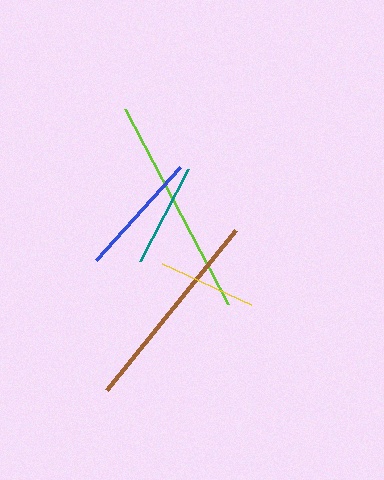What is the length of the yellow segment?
The yellow segment is approximately 98 pixels long.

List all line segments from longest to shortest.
From longest to shortest: lime, brown, blue, teal, yellow.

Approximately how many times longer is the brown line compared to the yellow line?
The brown line is approximately 2.1 times the length of the yellow line.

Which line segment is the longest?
The lime line is the longest at approximately 220 pixels.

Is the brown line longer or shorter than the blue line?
The brown line is longer than the blue line.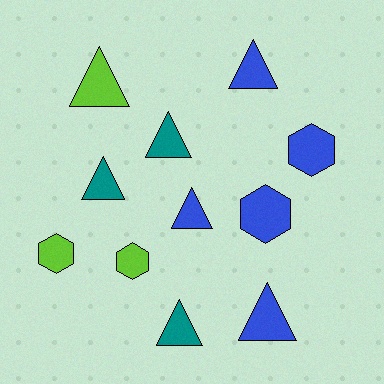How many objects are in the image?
There are 11 objects.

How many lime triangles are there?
There is 1 lime triangle.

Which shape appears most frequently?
Triangle, with 7 objects.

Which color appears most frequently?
Blue, with 5 objects.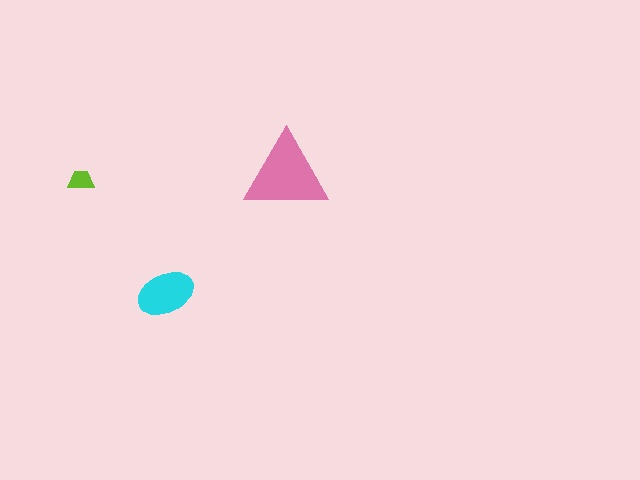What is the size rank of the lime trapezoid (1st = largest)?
3rd.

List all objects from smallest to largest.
The lime trapezoid, the cyan ellipse, the pink triangle.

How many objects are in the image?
There are 3 objects in the image.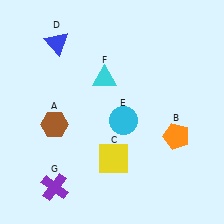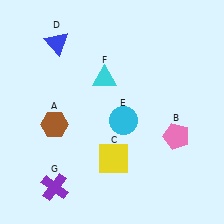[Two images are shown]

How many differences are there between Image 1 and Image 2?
There is 1 difference between the two images.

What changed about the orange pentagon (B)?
In Image 1, B is orange. In Image 2, it changed to pink.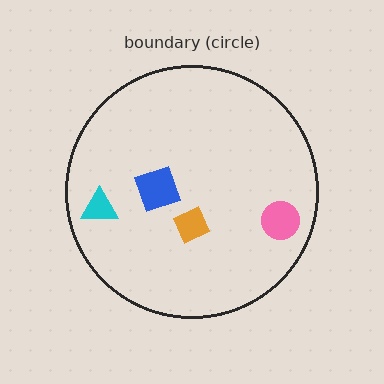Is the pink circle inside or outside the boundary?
Inside.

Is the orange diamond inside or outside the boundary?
Inside.